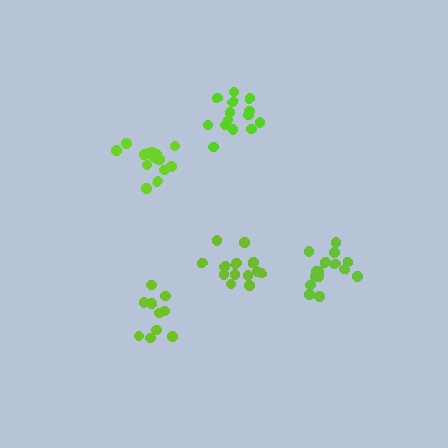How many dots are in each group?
Group 1: 15 dots, Group 2: 13 dots, Group 3: 14 dots, Group 4: 10 dots, Group 5: 15 dots (67 total).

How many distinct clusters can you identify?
There are 5 distinct clusters.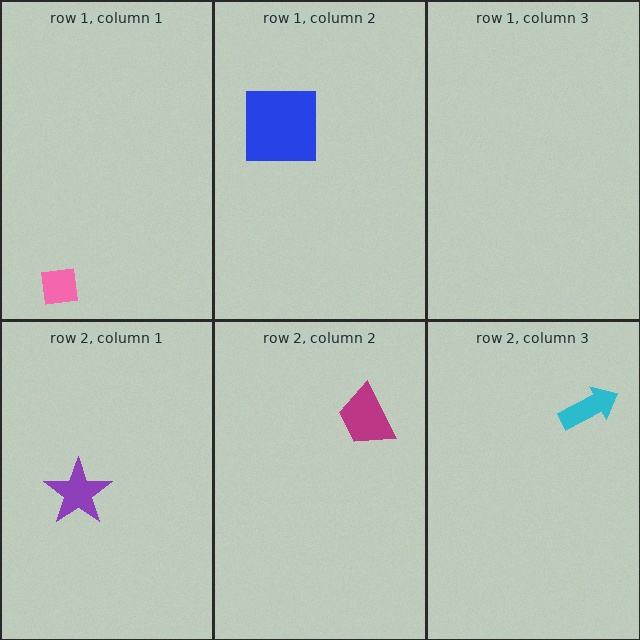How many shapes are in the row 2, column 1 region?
1.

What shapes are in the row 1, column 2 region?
The blue square.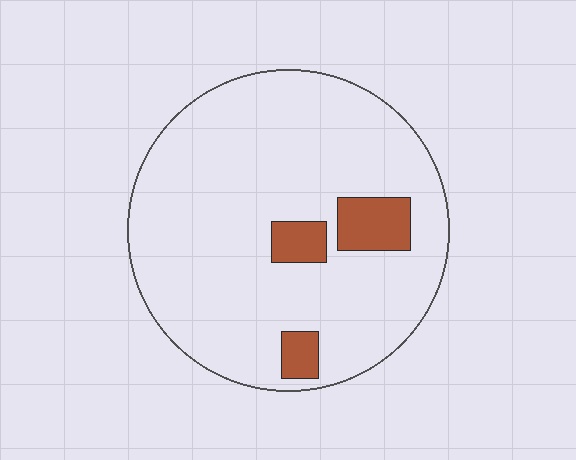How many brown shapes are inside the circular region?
3.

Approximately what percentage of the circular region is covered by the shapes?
Approximately 10%.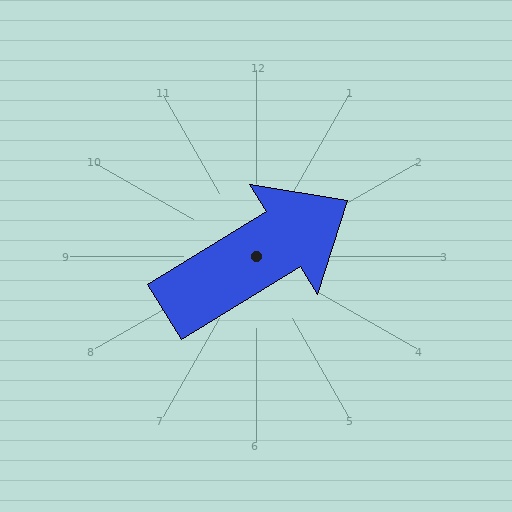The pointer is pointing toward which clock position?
Roughly 2 o'clock.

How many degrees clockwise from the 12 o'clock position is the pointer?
Approximately 59 degrees.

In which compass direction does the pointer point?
Northeast.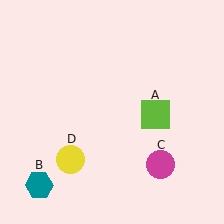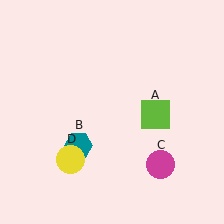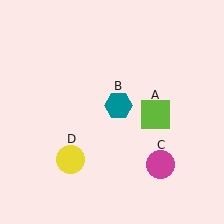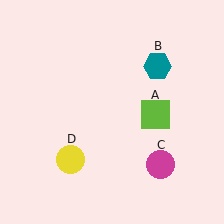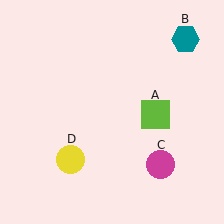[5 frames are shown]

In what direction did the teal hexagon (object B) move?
The teal hexagon (object B) moved up and to the right.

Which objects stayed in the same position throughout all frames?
Lime square (object A) and magenta circle (object C) and yellow circle (object D) remained stationary.